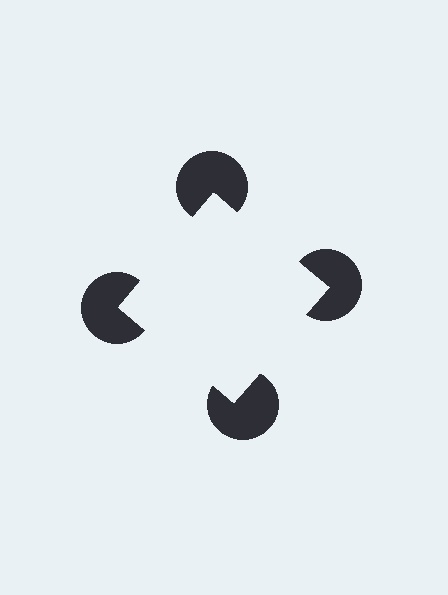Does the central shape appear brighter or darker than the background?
It typically appears slightly brighter than the background, even though no actual brightness change is drawn.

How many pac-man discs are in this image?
There are 4 — one at each vertex of the illusory square.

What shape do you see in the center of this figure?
An illusory square — its edges are inferred from the aligned wedge cuts in the pac-man discs, not physically drawn.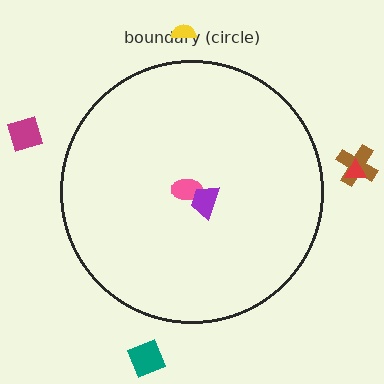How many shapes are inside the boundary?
2 inside, 5 outside.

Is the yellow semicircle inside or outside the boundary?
Outside.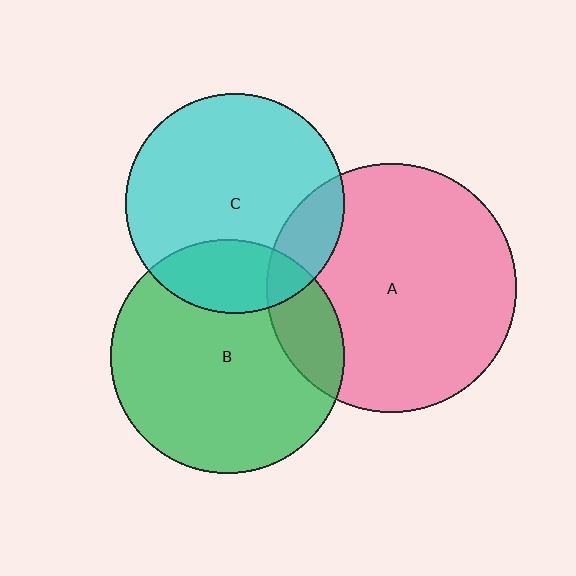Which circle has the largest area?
Circle A (pink).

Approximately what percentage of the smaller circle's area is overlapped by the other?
Approximately 15%.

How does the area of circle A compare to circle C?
Approximately 1.3 times.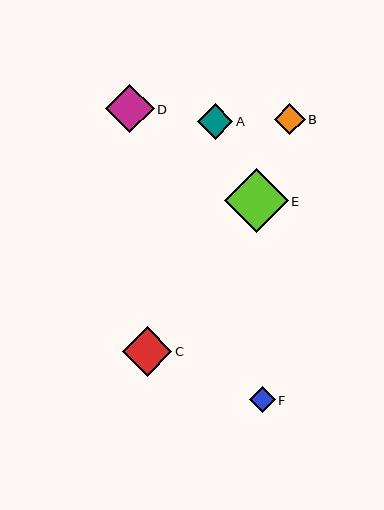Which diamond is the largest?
Diamond E is the largest with a size of approximately 63 pixels.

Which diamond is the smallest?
Diamond F is the smallest with a size of approximately 26 pixels.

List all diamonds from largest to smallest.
From largest to smallest: E, C, D, A, B, F.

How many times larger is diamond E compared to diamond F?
Diamond E is approximately 2.4 times the size of diamond F.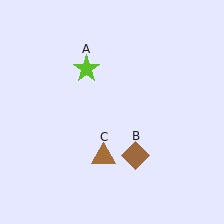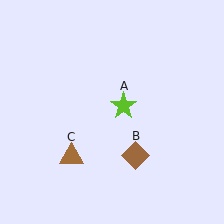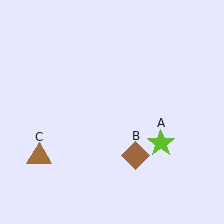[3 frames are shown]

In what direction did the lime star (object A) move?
The lime star (object A) moved down and to the right.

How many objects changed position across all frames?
2 objects changed position: lime star (object A), brown triangle (object C).